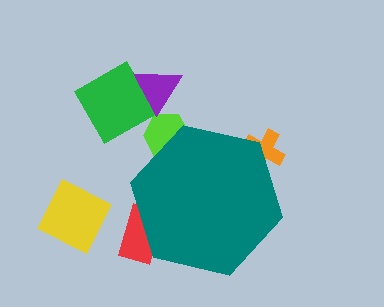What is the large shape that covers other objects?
A teal hexagon.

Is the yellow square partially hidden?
No, the yellow square is fully visible.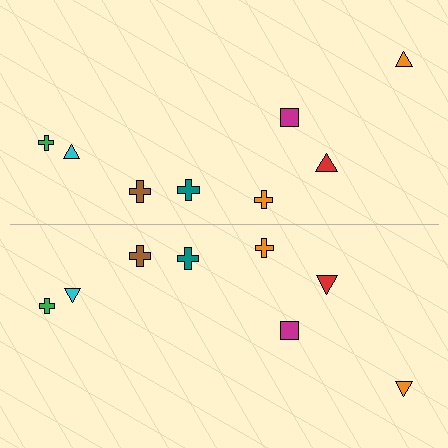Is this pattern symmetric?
Yes, this pattern has bilateral (reflection) symmetry.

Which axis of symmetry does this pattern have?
The pattern has a horizontal axis of symmetry running through the center of the image.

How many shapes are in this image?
There are 16 shapes in this image.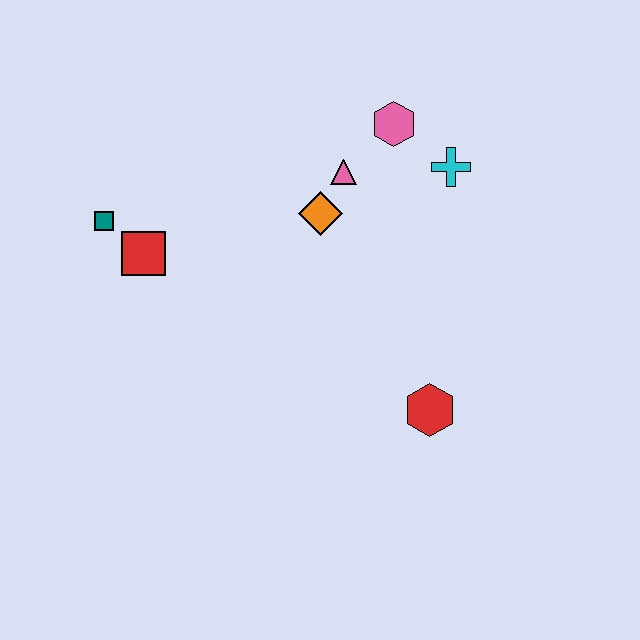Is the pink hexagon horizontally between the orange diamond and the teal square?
No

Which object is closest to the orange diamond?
The pink triangle is closest to the orange diamond.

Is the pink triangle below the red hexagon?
No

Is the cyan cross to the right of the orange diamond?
Yes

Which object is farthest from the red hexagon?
The teal square is farthest from the red hexagon.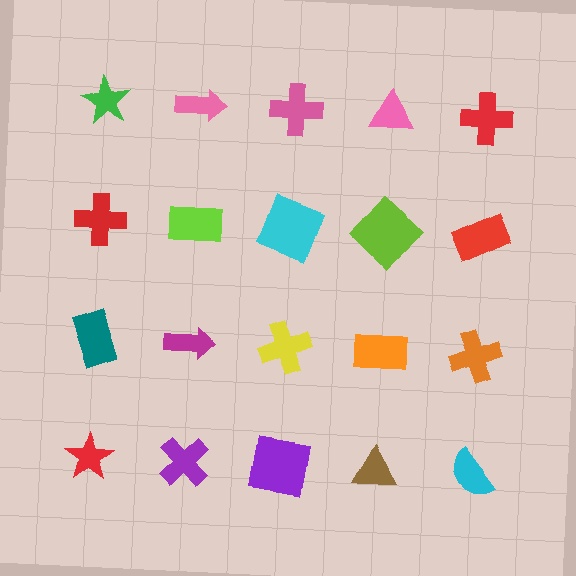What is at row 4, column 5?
A cyan semicircle.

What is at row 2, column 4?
A lime diamond.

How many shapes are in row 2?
5 shapes.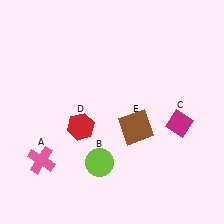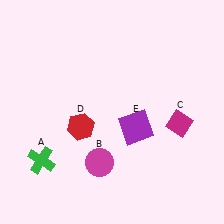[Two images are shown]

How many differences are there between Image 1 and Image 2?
There are 3 differences between the two images.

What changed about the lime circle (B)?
In Image 1, B is lime. In Image 2, it changed to magenta.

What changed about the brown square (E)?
In Image 1, E is brown. In Image 2, it changed to purple.